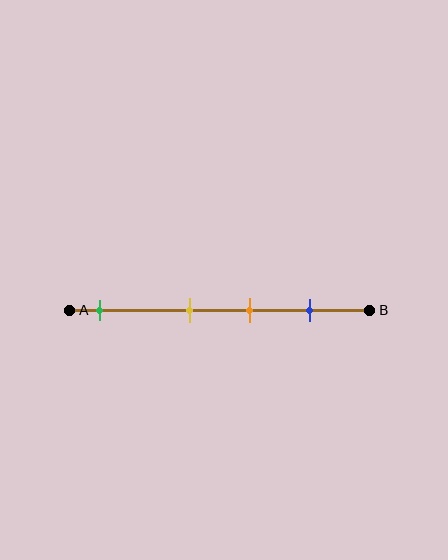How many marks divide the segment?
There are 4 marks dividing the segment.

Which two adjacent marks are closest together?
The yellow and orange marks are the closest adjacent pair.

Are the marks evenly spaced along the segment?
No, the marks are not evenly spaced.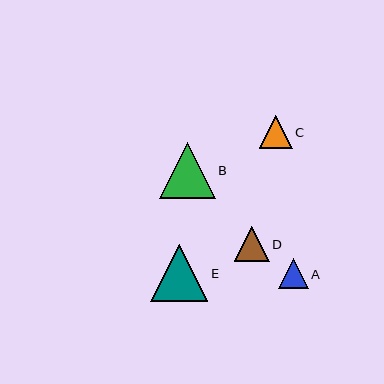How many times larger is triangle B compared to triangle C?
Triangle B is approximately 1.7 times the size of triangle C.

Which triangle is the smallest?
Triangle A is the smallest with a size of approximately 30 pixels.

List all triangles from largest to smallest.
From largest to smallest: E, B, D, C, A.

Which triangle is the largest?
Triangle E is the largest with a size of approximately 57 pixels.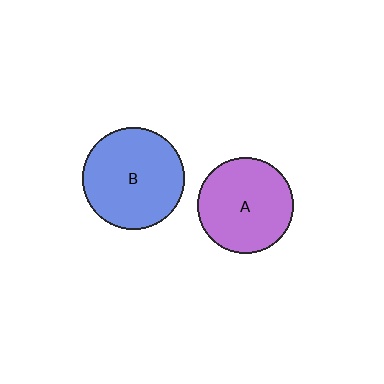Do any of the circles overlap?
No, none of the circles overlap.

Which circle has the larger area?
Circle B (blue).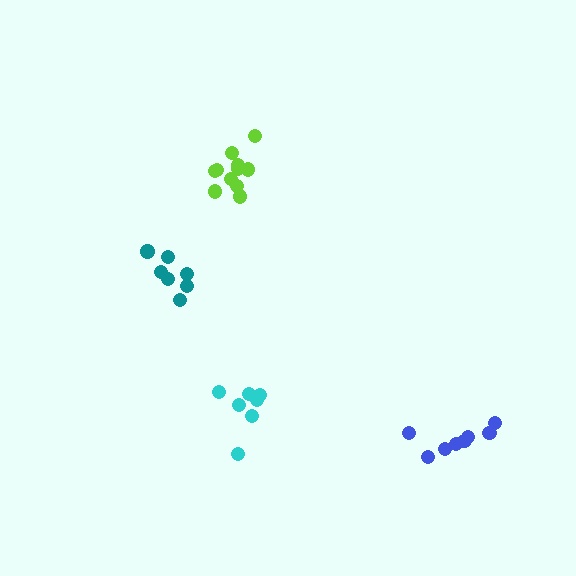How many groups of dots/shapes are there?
There are 4 groups.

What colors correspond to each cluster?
The clusters are colored: blue, lime, teal, cyan.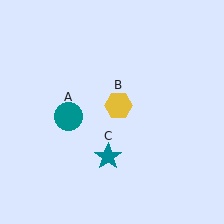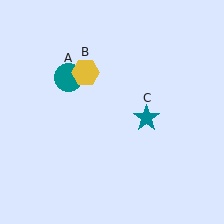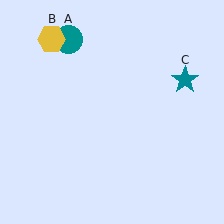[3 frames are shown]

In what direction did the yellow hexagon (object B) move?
The yellow hexagon (object B) moved up and to the left.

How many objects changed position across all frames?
3 objects changed position: teal circle (object A), yellow hexagon (object B), teal star (object C).